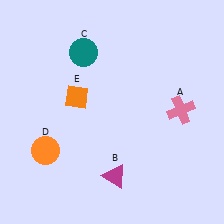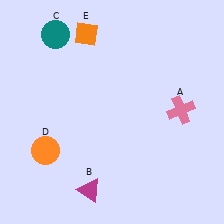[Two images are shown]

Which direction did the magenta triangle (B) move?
The magenta triangle (B) moved left.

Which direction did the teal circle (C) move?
The teal circle (C) moved left.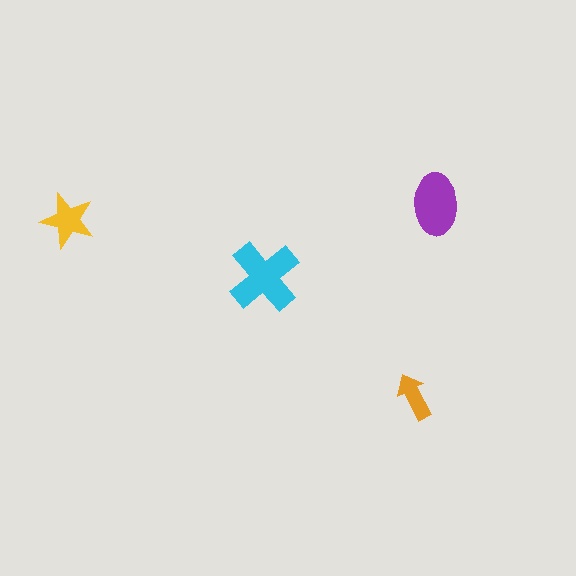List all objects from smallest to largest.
The orange arrow, the yellow star, the purple ellipse, the cyan cross.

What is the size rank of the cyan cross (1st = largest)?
1st.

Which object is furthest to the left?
The yellow star is leftmost.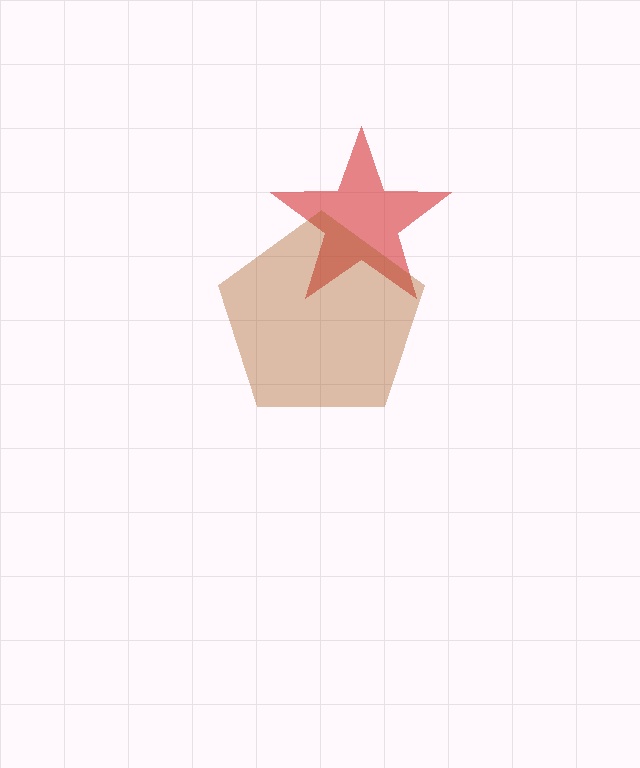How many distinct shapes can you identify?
There are 2 distinct shapes: a red star, a brown pentagon.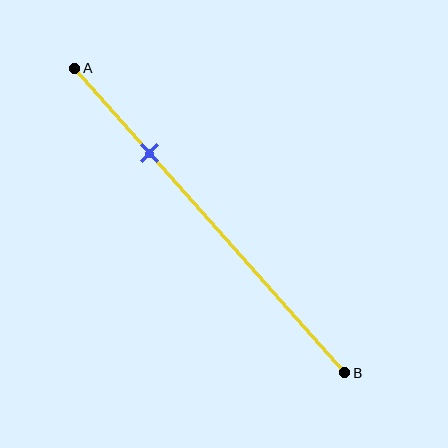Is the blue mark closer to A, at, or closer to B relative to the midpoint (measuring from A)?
The blue mark is closer to point A than the midpoint of segment AB.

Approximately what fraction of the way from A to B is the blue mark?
The blue mark is approximately 30% of the way from A to B.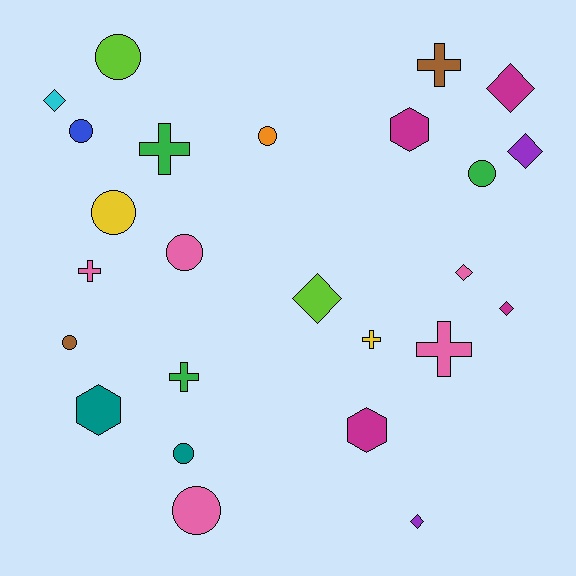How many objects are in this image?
There are 25 objects.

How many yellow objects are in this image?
There are 2 yellow objects.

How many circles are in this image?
There are 9 circles.